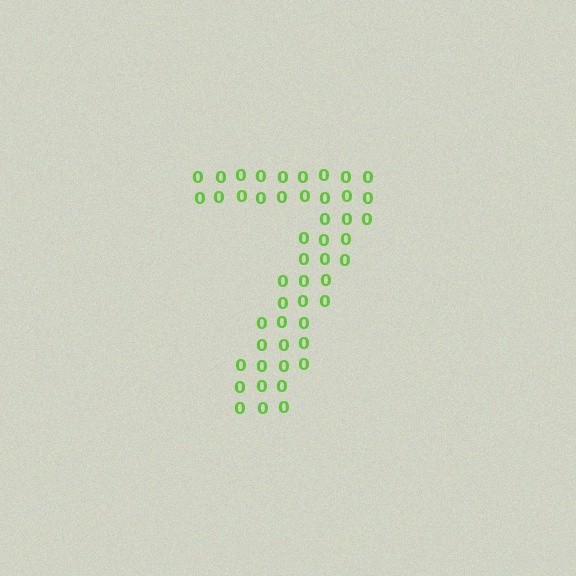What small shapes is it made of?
It is made of small digit 0's.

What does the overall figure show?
The overall figure shows the digit 7.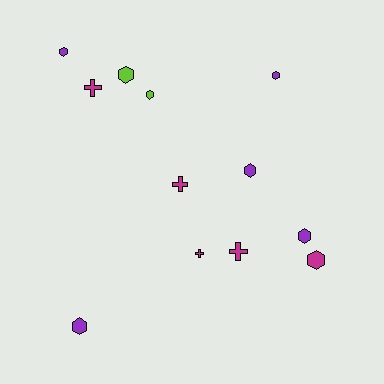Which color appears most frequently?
Purple, with 5 objects.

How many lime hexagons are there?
There are 2 lime hexagons.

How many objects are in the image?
There are 12 objects.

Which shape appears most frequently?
Hexagon, with 8 objects.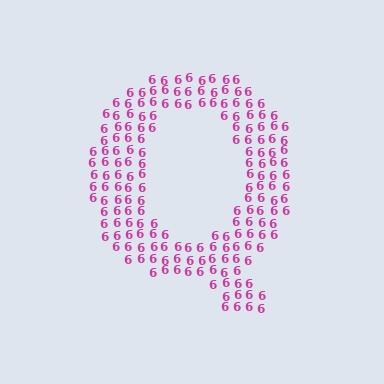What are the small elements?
The small elements are digit 6's.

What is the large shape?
The large shape is the letter Q.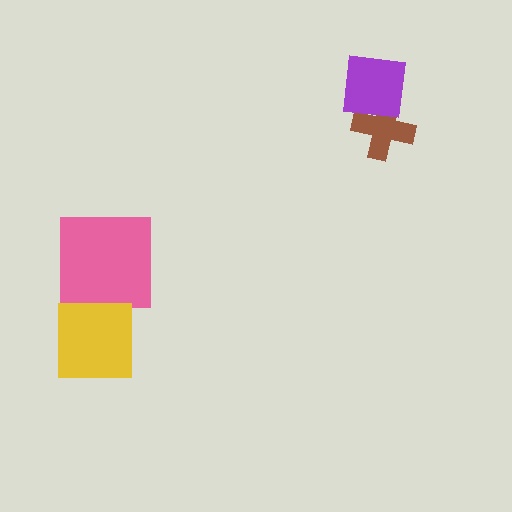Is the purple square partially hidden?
No, no other shape covers it.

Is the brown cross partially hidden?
Yes, it is partially covered by another shape.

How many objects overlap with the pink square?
0 objects overlap with the pink square.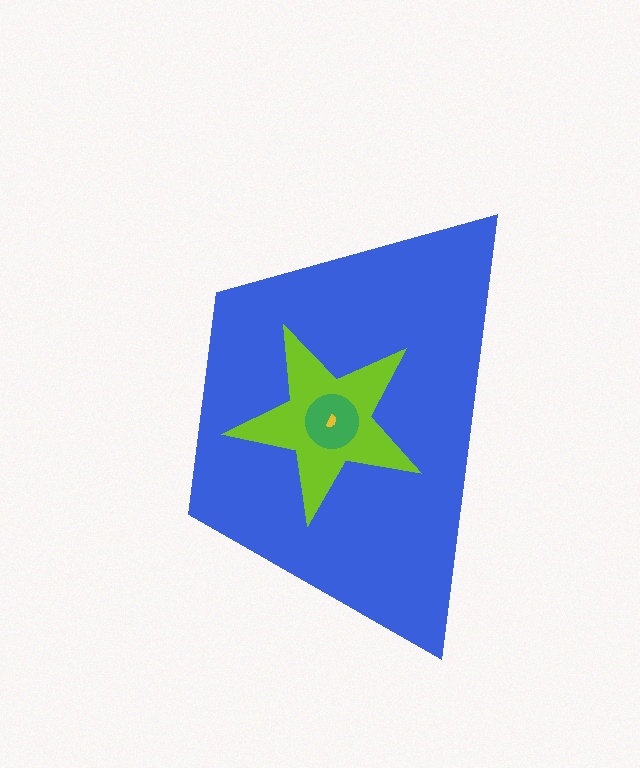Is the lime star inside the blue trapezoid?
Yes.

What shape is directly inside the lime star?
The green circle.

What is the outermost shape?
The blue trapezoid.